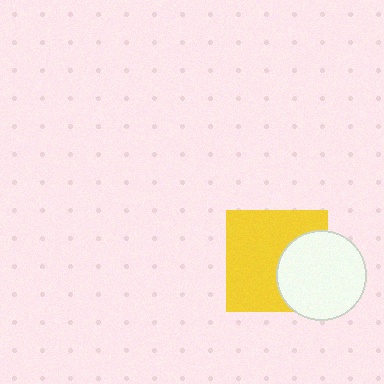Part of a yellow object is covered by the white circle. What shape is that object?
It is a square.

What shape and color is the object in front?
The object in front is a white circle.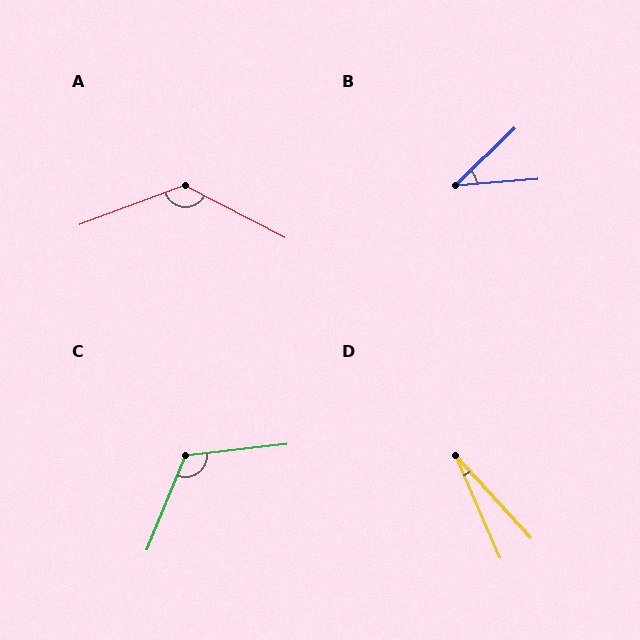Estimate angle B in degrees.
Approximately 40 degrees.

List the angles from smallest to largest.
D (19°), B (40°), C (119°), A (132°).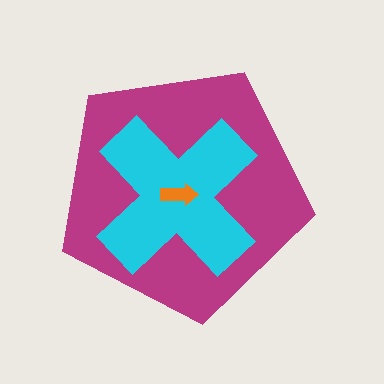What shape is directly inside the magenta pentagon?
The cyan cross.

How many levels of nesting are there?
3.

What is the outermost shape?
The magenta pentagon.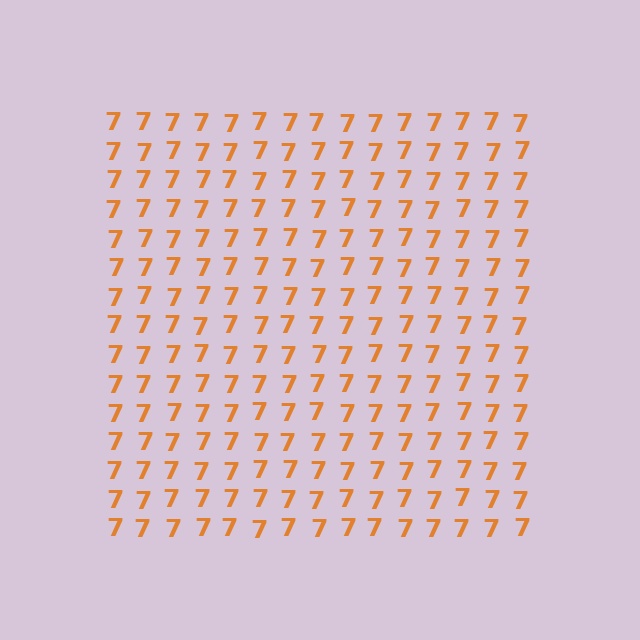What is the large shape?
The large shape is a square.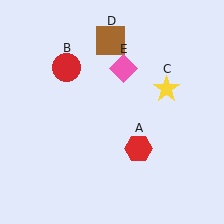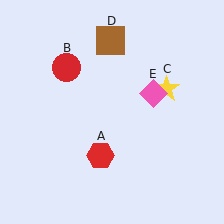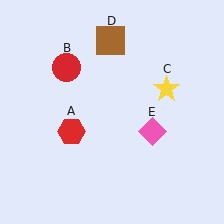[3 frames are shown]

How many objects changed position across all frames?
2 objects changed position: red hexagon (object A), pink diamond (object E).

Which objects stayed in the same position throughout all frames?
Red circle (object B) and yellow star (object C) and brown square (object D) remained stationary.